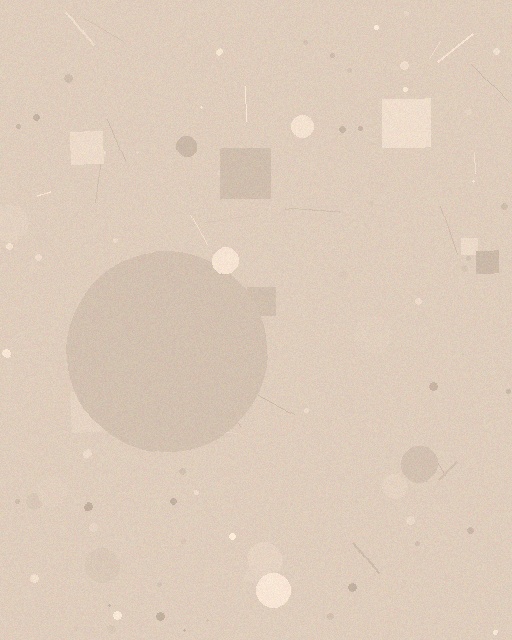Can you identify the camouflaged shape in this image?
The camouflaged shape is a circle.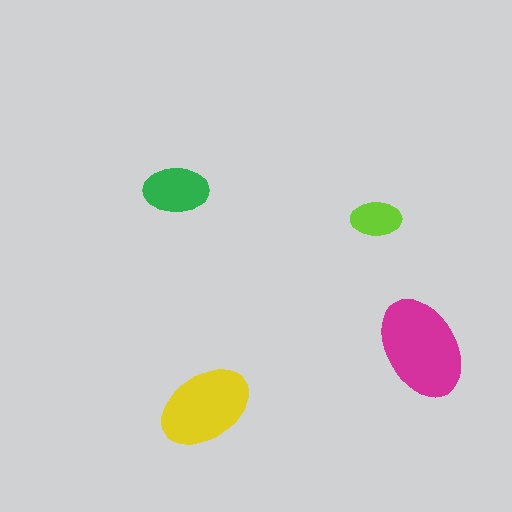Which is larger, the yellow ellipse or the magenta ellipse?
The magenta one.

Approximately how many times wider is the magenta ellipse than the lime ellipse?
About 2 times wider.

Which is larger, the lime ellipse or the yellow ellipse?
The yellow one.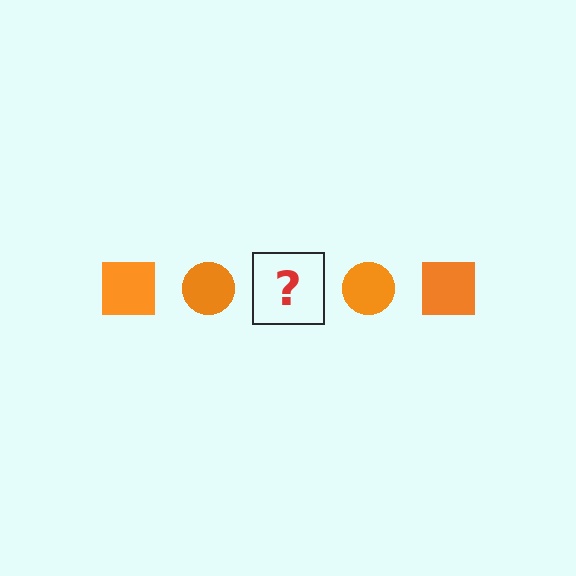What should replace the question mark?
The question mark should be replaced with an orange square.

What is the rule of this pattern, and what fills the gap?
The rule is that the pattern cycles through square, circle shapes in orange. The gap should be filled with an orange square.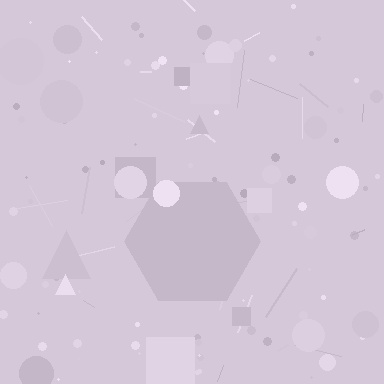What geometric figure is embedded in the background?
A hexagon is embedded in the background.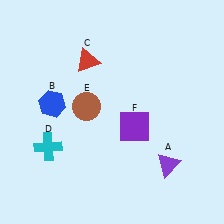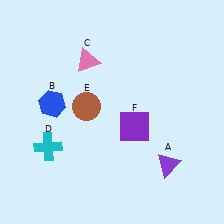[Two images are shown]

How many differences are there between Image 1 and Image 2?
There is 1 difference between the two images.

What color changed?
The triangle (C) changed from red in Image 1 to pink in Image 2.